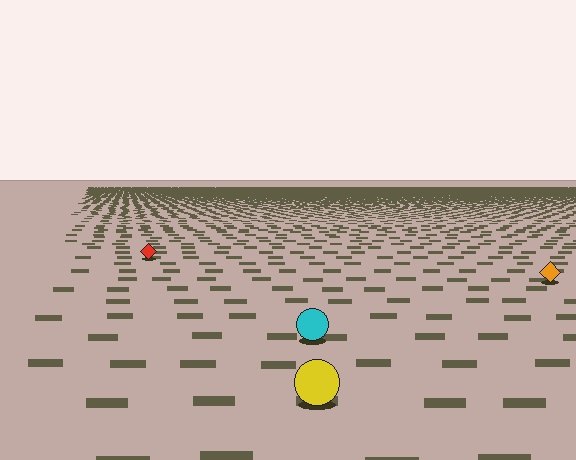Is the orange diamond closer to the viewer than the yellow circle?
No. The yellow circle is closer — you can tell from the texture gradient: the ground texture is coarser near it.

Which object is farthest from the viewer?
The red diamond is farthest from the viewer. It appears smaller and the ground texture around it is denser.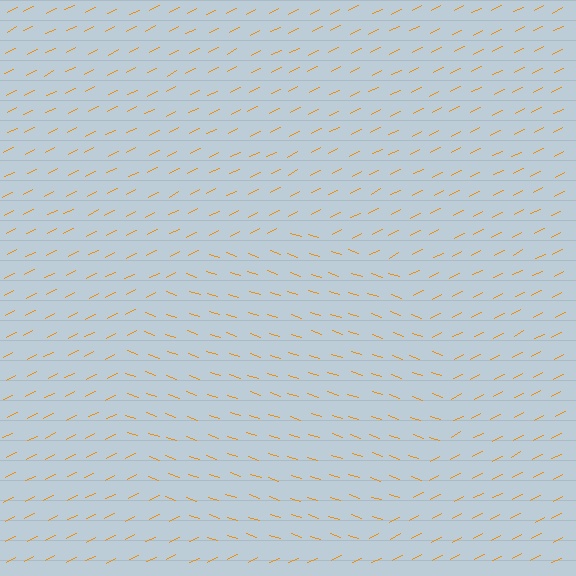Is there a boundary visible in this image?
Yes, there is a texture boundary formed by a change in line orientation.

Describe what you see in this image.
The image is filled with small orange line segments. A circle region in the image has lines oriented differently from the surrounding lines, creating a visible texture boundary.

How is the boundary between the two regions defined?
The boundary is defined purely by a change in line orientation (approximately 45 degrees difference). All lines are the same color and thickness.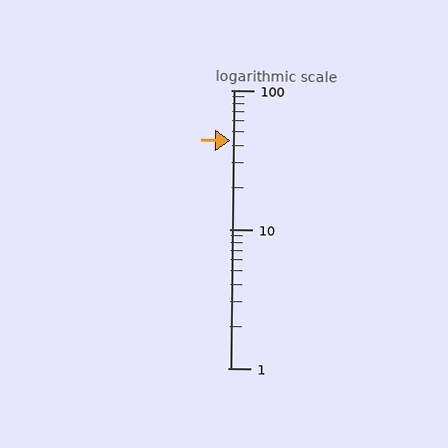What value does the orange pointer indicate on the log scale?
The pointer indicates approximately 43.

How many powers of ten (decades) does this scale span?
The scale spans 2 decades, from 1 to 100.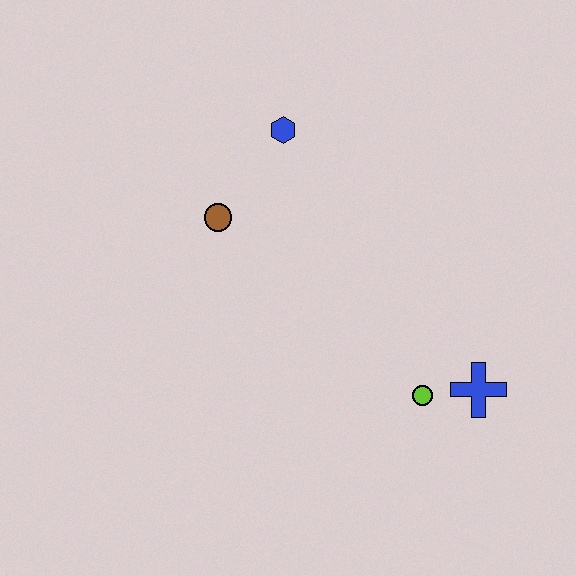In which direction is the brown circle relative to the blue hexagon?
The brown circle is below the blue hexagon.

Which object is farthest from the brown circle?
The blue cross is farthest from the brown circle.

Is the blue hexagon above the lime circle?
Yes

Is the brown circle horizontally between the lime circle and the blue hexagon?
No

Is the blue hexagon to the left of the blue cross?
Yes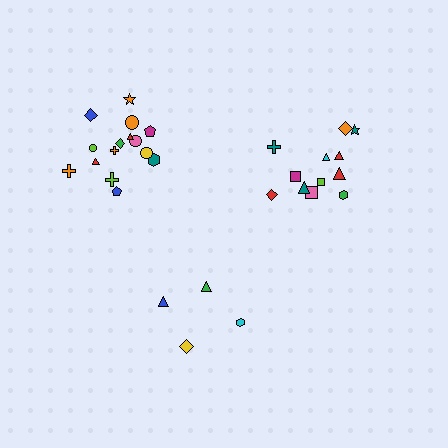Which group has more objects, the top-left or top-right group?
The top-left group.